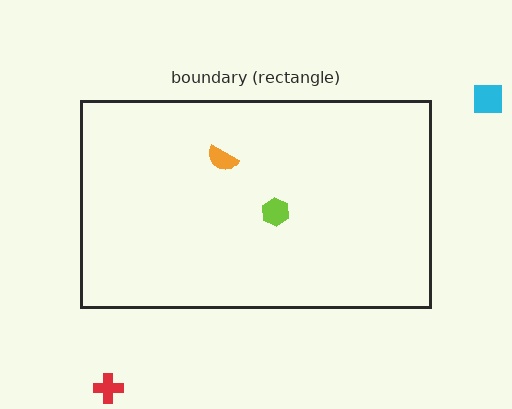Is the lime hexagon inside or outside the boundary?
Inside.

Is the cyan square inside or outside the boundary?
Outside.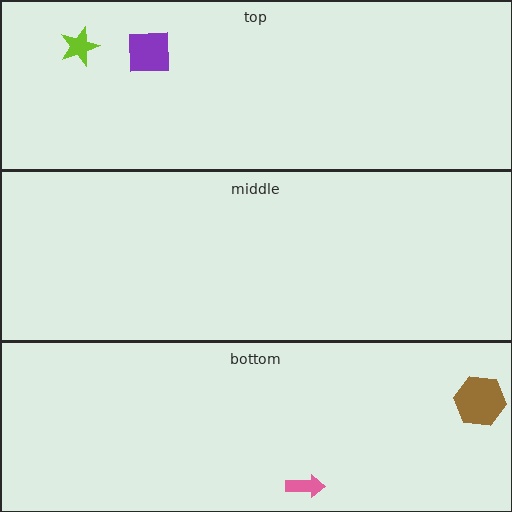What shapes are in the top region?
The lime star, the purple square.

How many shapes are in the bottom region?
2.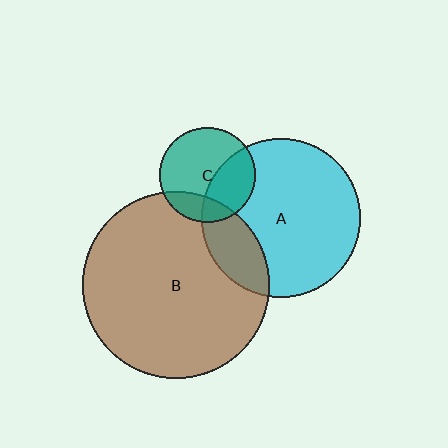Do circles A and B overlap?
Yes.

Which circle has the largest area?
Circle B (brown).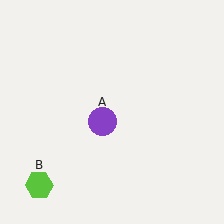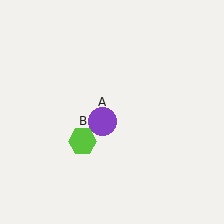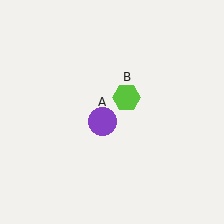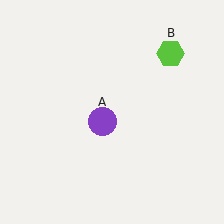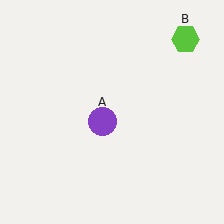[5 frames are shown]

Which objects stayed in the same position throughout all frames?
Purple circle (object A) remained stationary.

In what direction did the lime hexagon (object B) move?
The lime hexagon (object B) moved up and to the right.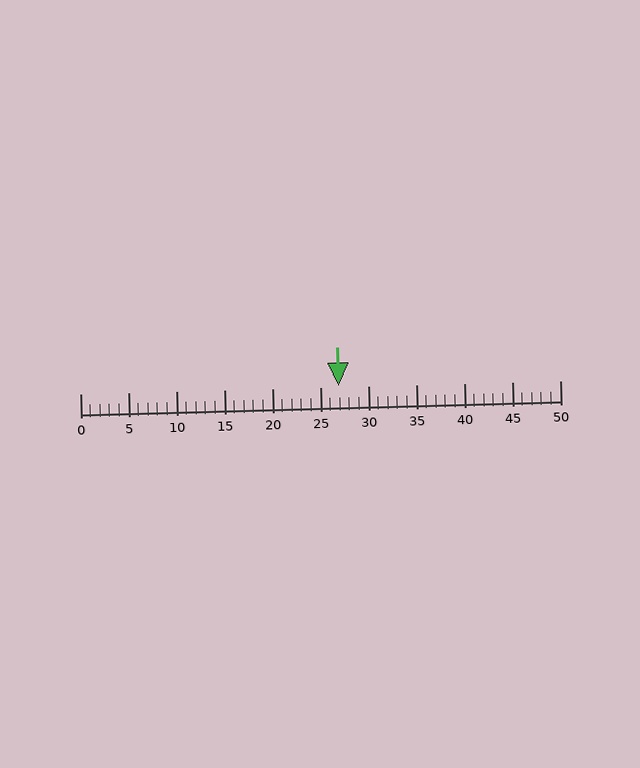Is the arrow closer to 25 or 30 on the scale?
The arrow is closer to 25.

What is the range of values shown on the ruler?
The ruler shows values from 0 to 50.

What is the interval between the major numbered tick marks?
The major tick marks are spaced 5 units apart.